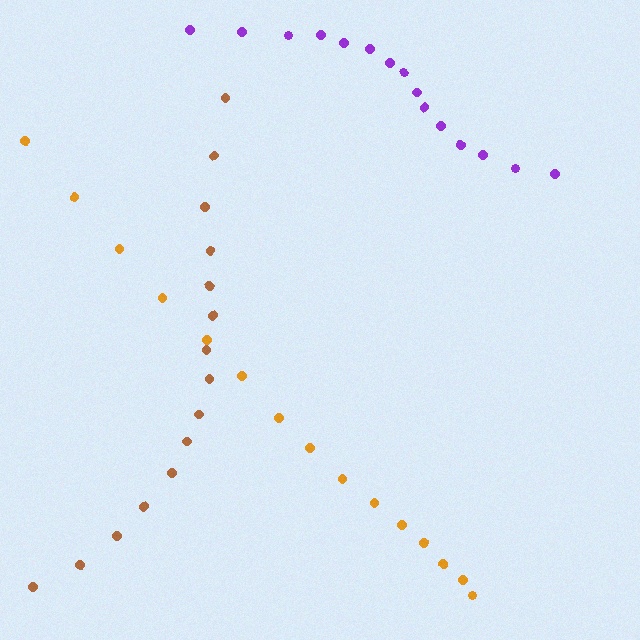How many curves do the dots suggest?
There are 3 distinct paths.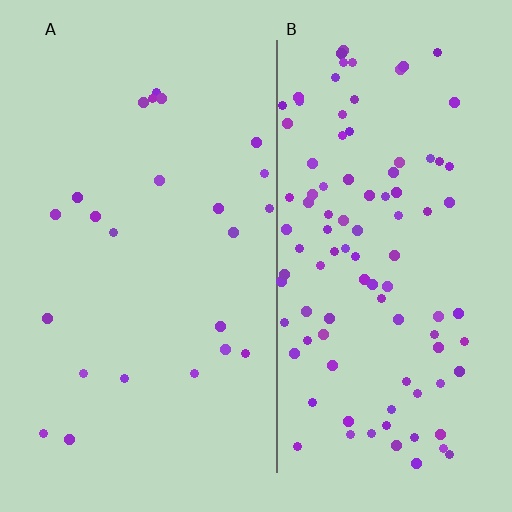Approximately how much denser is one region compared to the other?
Approximately 4.3× — region B over region A.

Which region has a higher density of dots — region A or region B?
B (the right).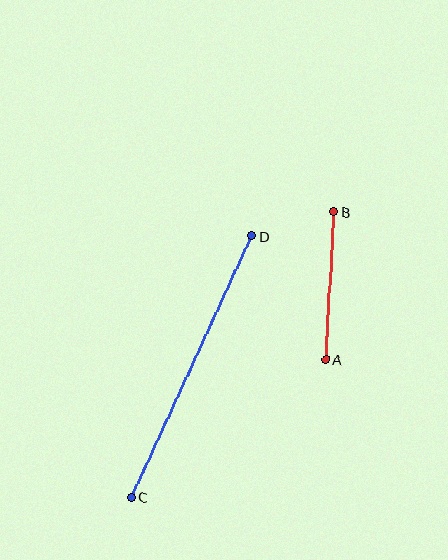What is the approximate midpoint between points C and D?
The midpoint is at approximately (191, 366) pixels.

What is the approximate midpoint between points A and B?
The midpoint is at approximately (330, 286) pixels.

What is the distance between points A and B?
The distance is approximately 148 pixels.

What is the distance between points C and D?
The distance is approximately 288 pixels.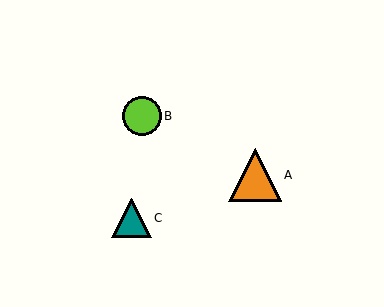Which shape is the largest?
The orange triangle (labeled A) is the largest.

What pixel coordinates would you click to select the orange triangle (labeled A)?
Click at (255, 175) to select the orange triangle A.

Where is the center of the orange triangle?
The center of the orange triangle is at (255, 175).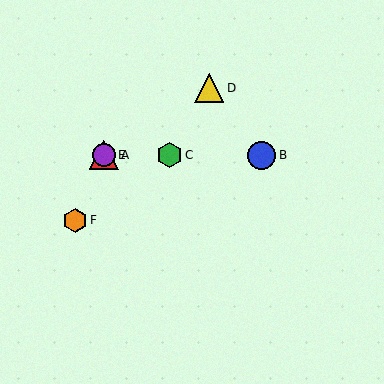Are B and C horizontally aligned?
Yes, both are at y≈155.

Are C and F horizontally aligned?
No, C is at y≈155 and F is at y≈220.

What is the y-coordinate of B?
Object B is at y≈155.